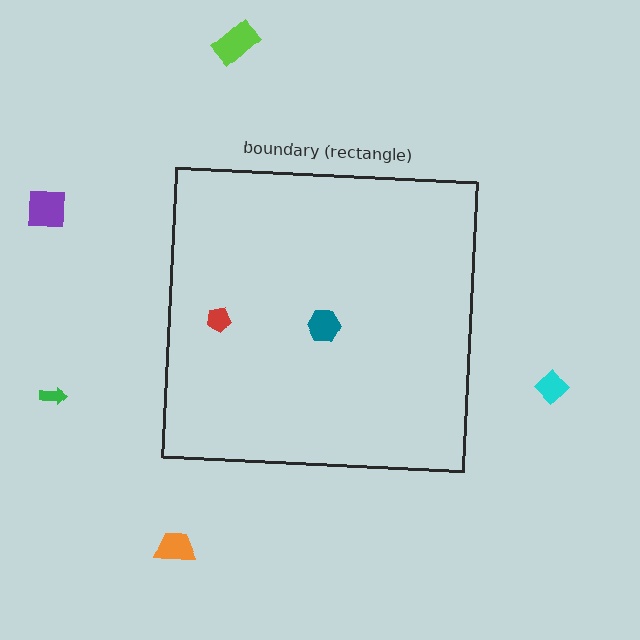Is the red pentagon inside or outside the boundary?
Inside.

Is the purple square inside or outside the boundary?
Outside.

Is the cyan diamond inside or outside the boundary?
Outside.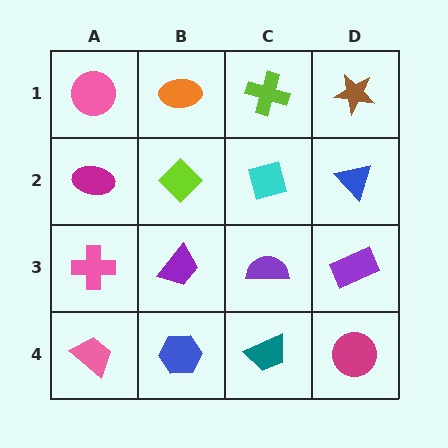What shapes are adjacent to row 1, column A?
A magenta ellipse (row 2, column A), an orange ellipse (row 1, column B).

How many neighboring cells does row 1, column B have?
3.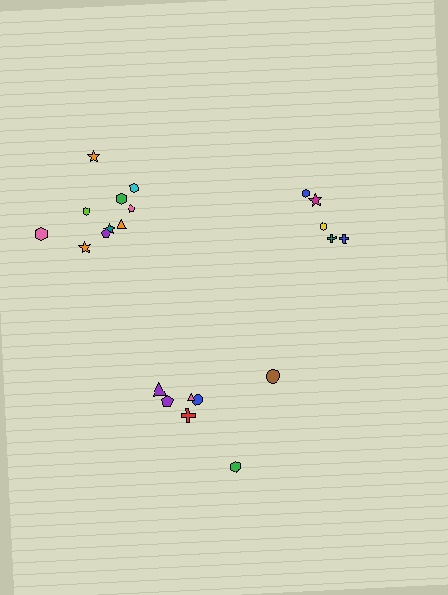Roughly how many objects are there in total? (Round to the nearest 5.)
Roughly 20 objects in total.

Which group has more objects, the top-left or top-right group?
The top-left group.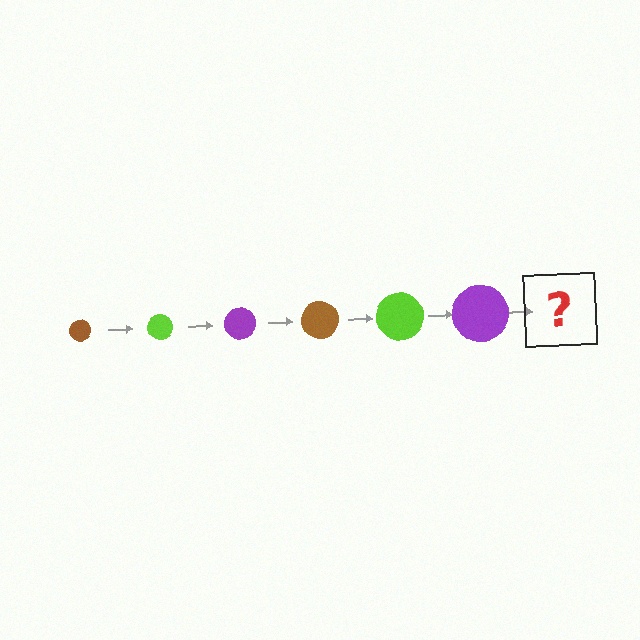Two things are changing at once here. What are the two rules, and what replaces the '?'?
The two rules are that the circle grows larger each step and the color cycles through brown, lime, and purple. The '?' should be a brown circle, larger than the previous one.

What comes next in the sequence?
The next element should be a brown circle, larger than the previous one.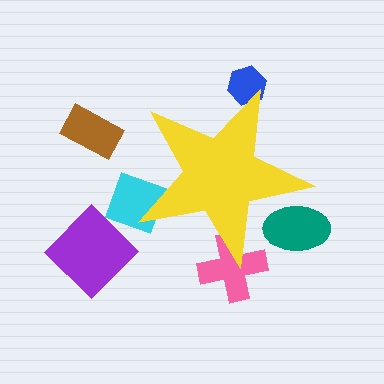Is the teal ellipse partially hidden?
Yes, the teal ellipse is partially hidden behind the yellow star.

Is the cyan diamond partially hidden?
Yes, the cyan diamond is partially hidden behind the yellow star.